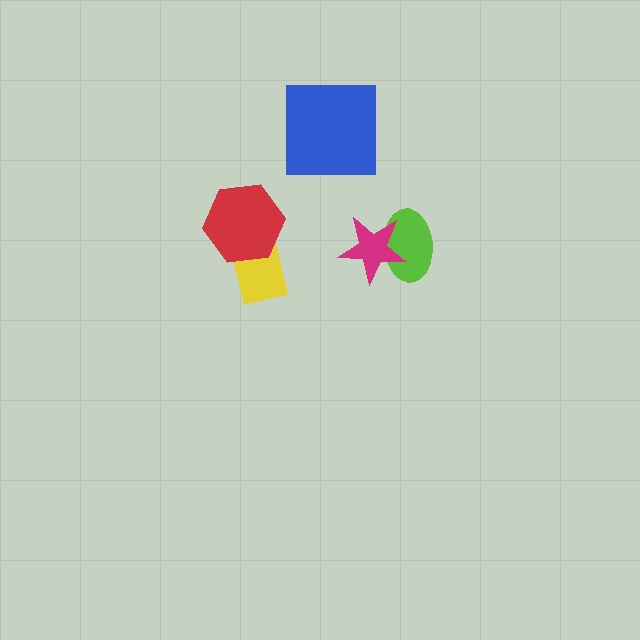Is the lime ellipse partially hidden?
Yes, it is partially covered by another shape.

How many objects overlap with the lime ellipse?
1 object overlaps with the lime ellipse.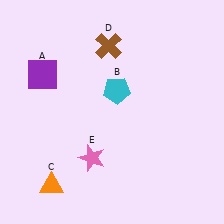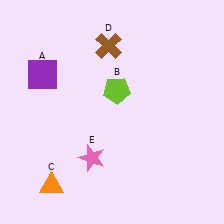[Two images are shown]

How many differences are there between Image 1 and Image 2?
There is 1 difference between the two images.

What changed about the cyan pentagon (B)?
In Image 1, B is cyan. In Image 2, it changed to lime.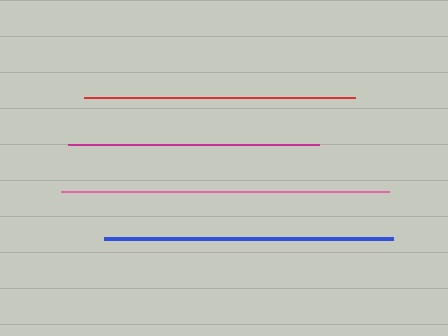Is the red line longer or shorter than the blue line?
The blue line is longer than the red line.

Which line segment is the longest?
The pink line is the longest at approximately 328 pixels.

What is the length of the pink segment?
The pink segment is approximately 328 pixels long.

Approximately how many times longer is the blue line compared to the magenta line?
The blue line is approximately 1.2 times the length of the magenta line.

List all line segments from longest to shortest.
From longest to shortest: pink, blue, red, magenta.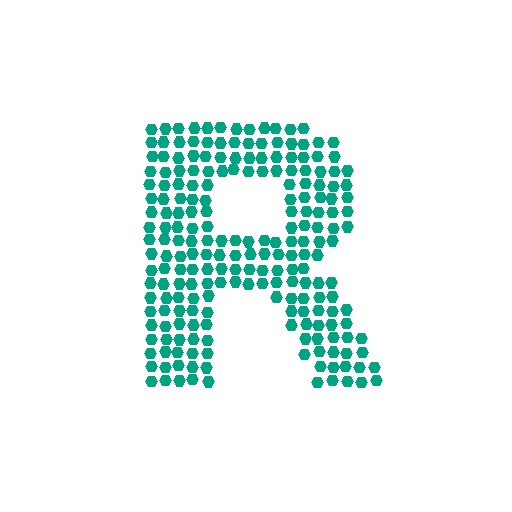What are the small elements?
The small elements are hexagons.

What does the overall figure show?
The overall figure shows the letter R.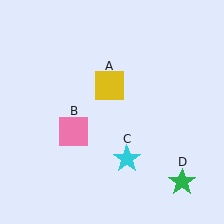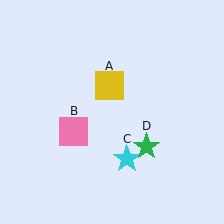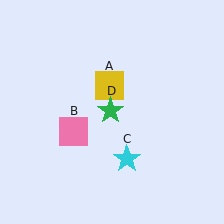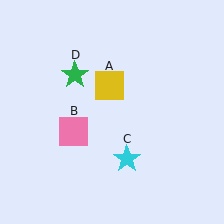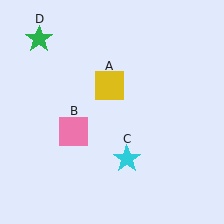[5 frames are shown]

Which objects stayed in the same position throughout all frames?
Yellow square (object A) and pink square (object B) and cyan star (object C) remained stationary.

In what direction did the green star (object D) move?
The green star (object D) moved up and to the left.